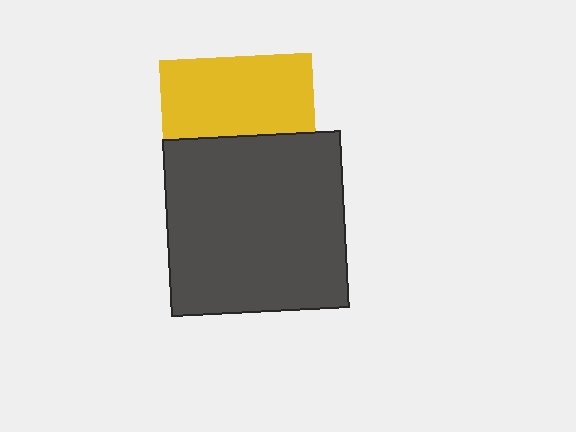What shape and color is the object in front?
The object in front is a dark gray square.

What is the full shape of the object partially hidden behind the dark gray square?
The partially hidden object is a yellow square.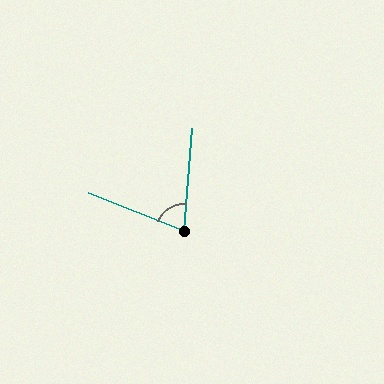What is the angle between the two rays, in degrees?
Approximately 73 degrees.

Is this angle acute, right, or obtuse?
It is acute.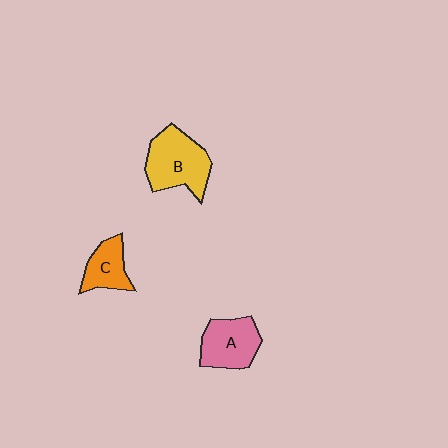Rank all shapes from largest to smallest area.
From largest to smallest: B (yellow), A (pink), C (orange).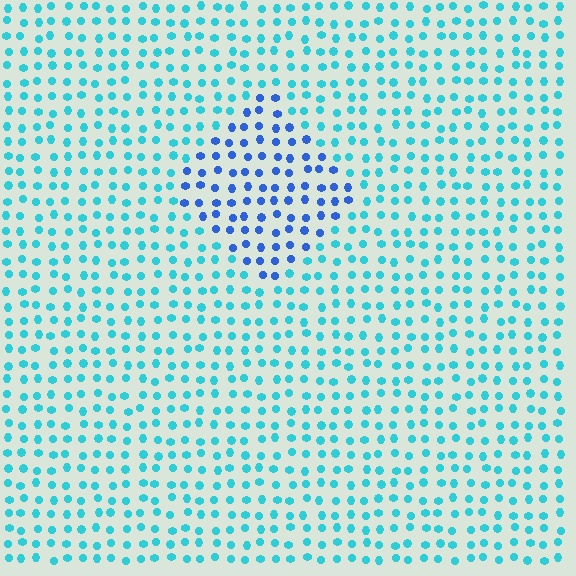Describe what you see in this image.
The image is filled with small cyan elements in a uniform arrangement. A diamond-shaped region is visible where the elements are tinted to a slightly different hue, forming a subtle color boundary.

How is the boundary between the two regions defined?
The boundary is defined purely by a slight shift in hue (about 39 degrees). Spacing, size, and orientation are identical on both sides.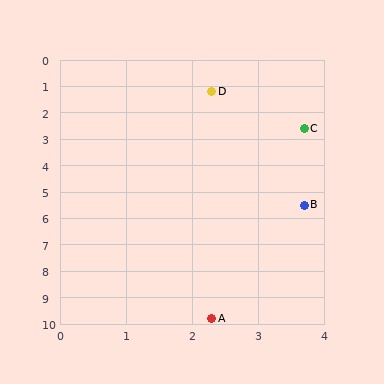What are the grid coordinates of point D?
Point D is at approximately (2.3, 1.2).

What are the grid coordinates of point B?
Point B is at approximately (3.7, 5.5).